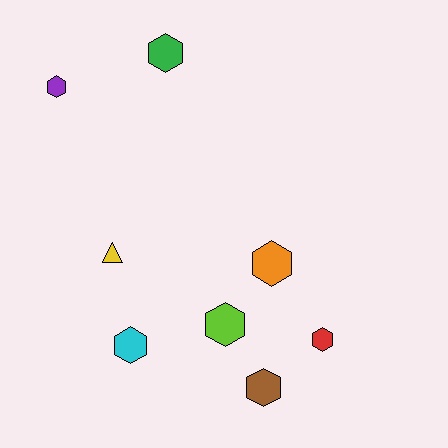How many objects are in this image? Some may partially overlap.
There are 8 objects.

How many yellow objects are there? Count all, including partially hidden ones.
There is 1 yellow object.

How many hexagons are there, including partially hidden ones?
There are 7 hexagons.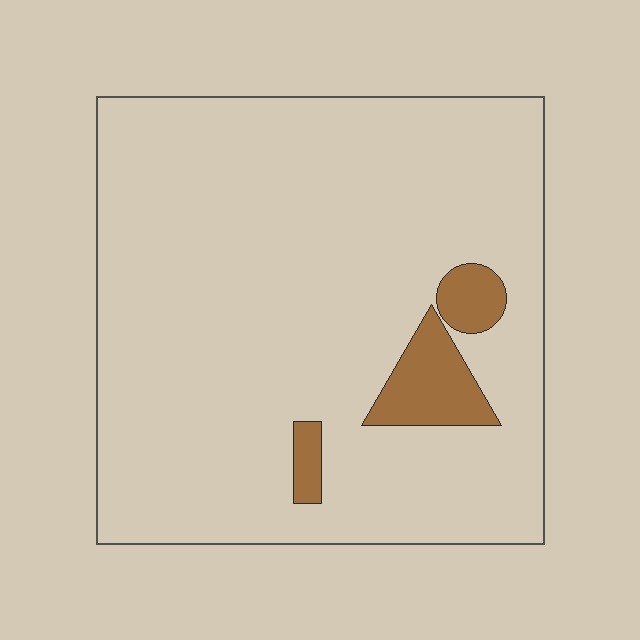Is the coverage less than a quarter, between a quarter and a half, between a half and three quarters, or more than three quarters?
Less than a quarter.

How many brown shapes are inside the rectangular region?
3.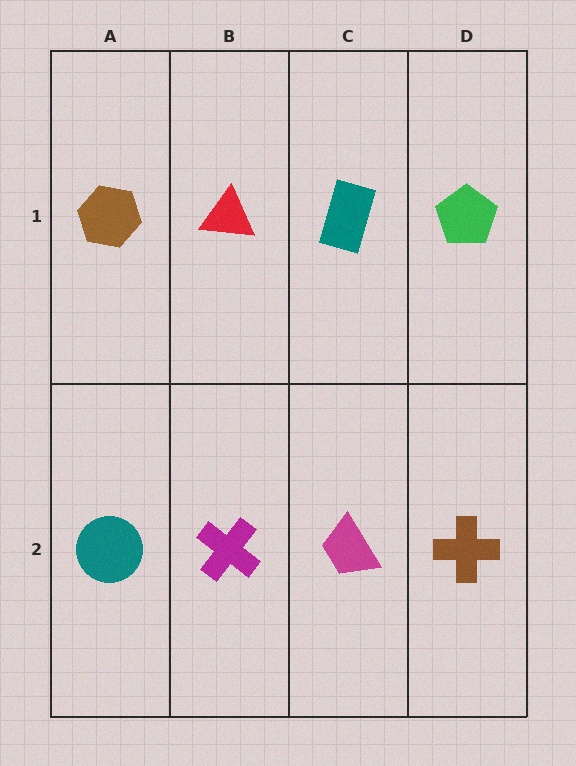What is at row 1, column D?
A green pentagon.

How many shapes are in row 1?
4 shapes.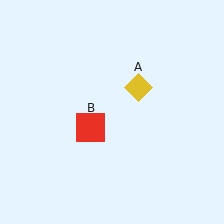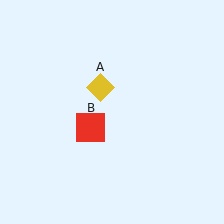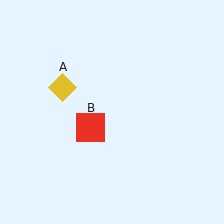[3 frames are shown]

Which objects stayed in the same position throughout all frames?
Red square (object B) remained stationary.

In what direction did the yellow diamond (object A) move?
The yellow diamond (object A) moved left.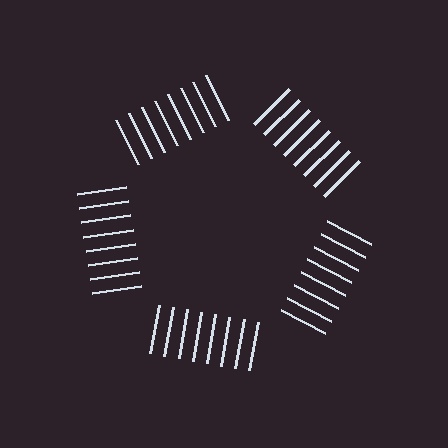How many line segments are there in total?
40 — 8 along each of the 5 edges.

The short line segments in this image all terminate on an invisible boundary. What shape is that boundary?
An illusory pentagon — the line segments terminate on its edges but no continuous stroke is drawn.